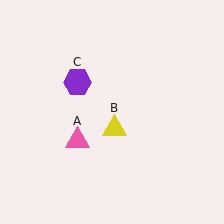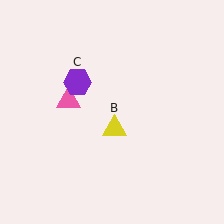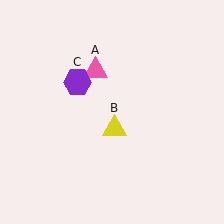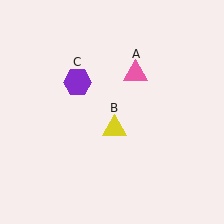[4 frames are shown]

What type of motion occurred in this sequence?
The pink triangle (object A) rotated clockwise around the center of the scene.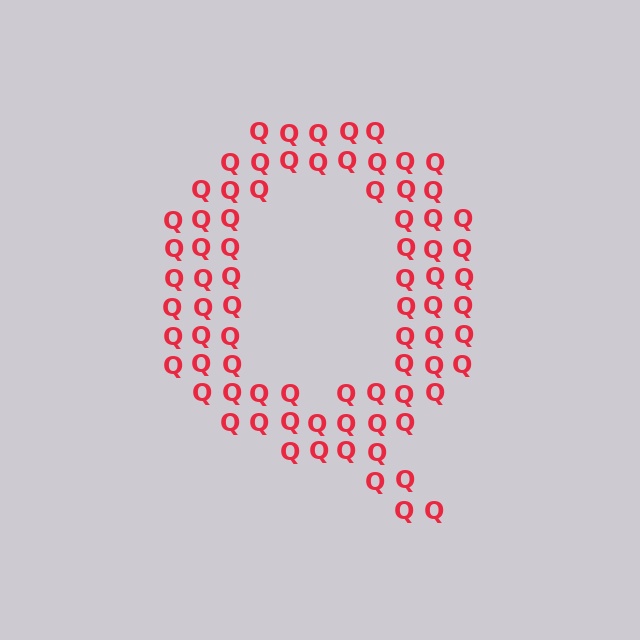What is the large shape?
The large shape is the letter Q.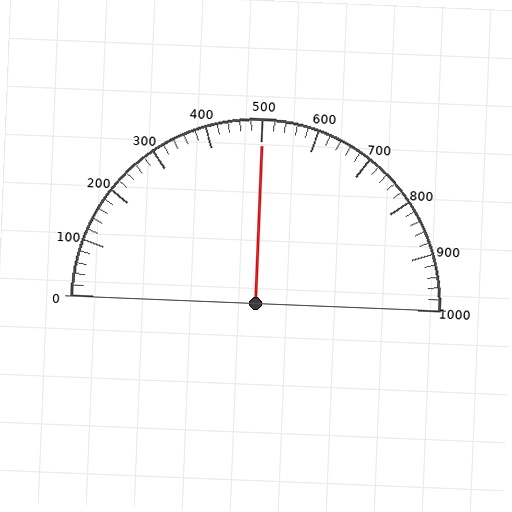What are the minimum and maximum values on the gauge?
The gauge ranges from 0 to 1000.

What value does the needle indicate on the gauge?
The needle indicates approximately 500.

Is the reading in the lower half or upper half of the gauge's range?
The reading is in the upper half of the range (0 to 1000).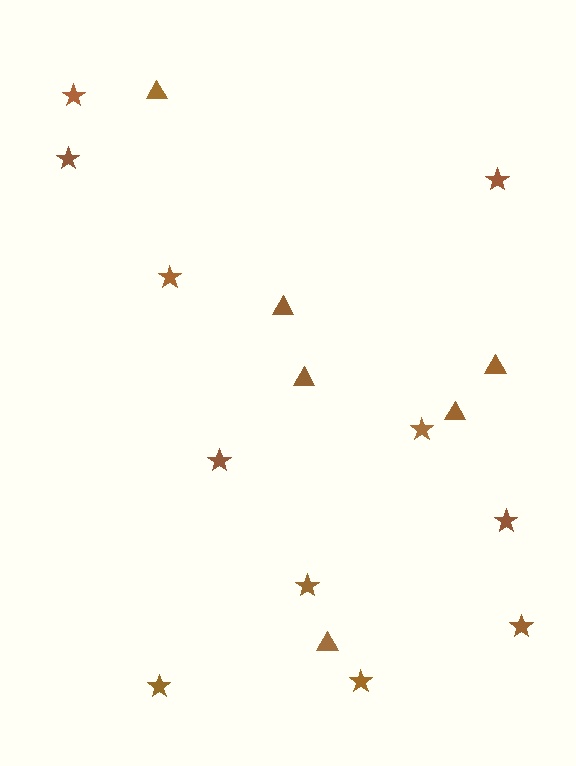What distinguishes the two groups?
There are 2 groups: one group of stars (11) and one group of triangles (6).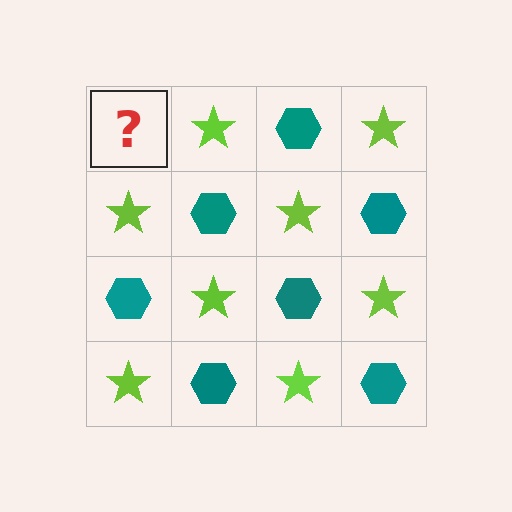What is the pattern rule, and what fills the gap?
The rule is that it alternates teal hexagon and lime star in a checkerboard pattern. The gap should be filled with a teal hexagon.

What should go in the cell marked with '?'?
The missing cell should contain a teal hexagon.